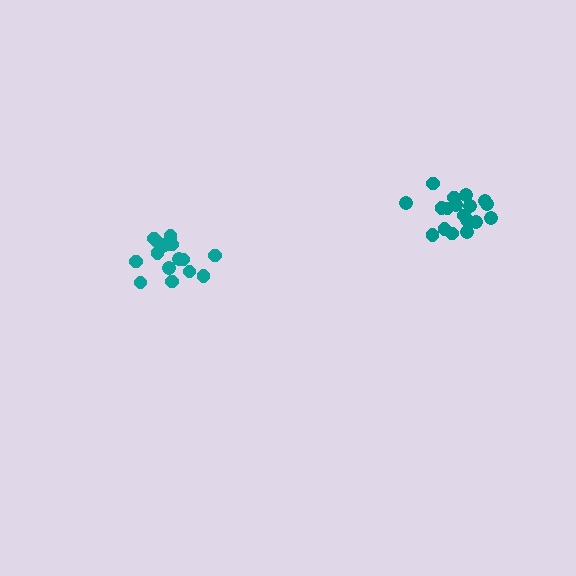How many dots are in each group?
Group 1: 17 dots, Group 2: 18 dots (35 total).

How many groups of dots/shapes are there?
There are 2 groups.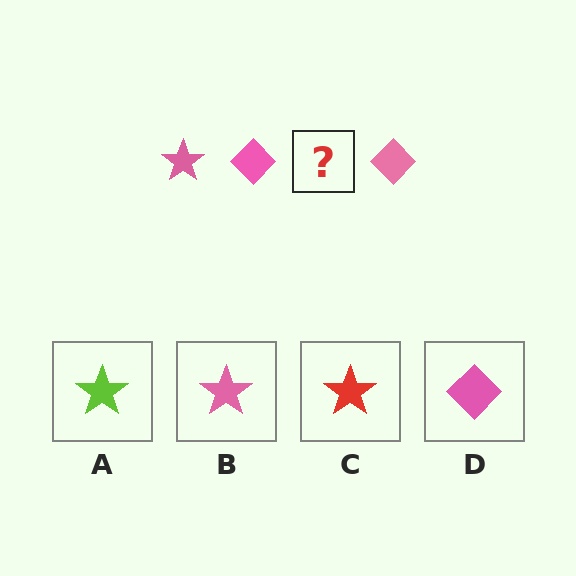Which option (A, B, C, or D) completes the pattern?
B.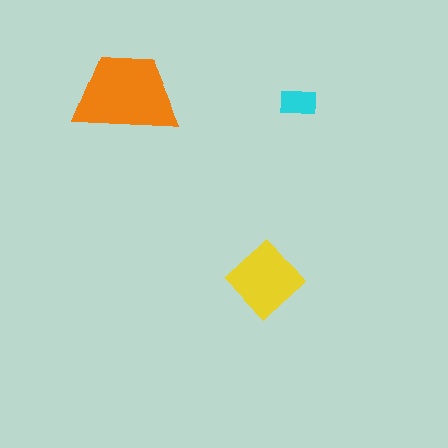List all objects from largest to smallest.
The orange trapezoid, the yellow diamond, the cyan rectangle.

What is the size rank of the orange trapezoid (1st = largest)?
1st.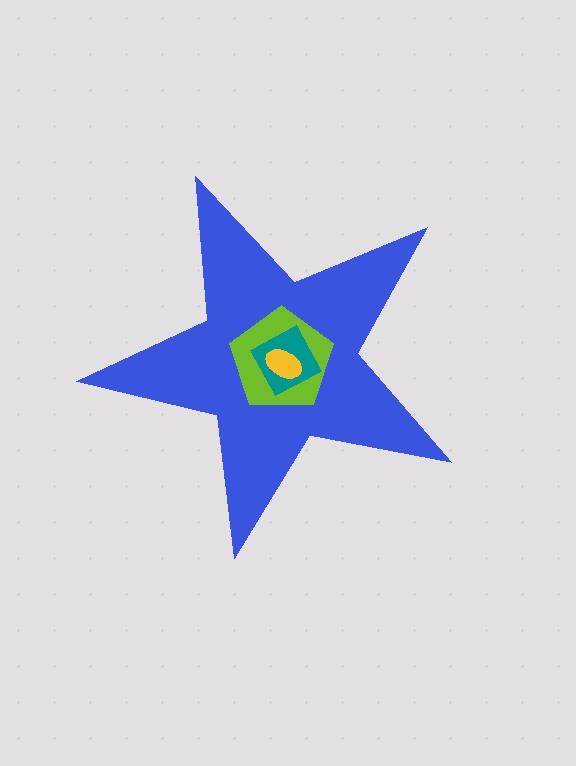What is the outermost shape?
The blue star.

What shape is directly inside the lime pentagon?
The teal diamond.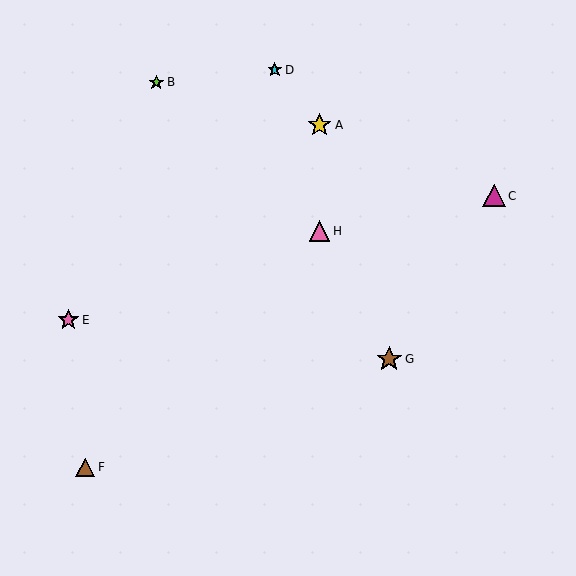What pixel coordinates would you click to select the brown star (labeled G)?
Click at (389, 359) to select the brown star G.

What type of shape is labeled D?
Shape D is a cyan star.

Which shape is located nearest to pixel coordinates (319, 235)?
The pink triangle (labeled H) at (320, 231) is nearest to that location.